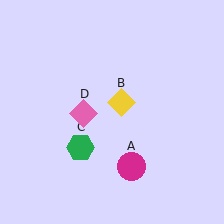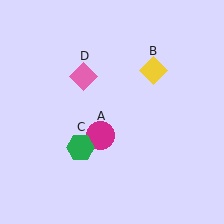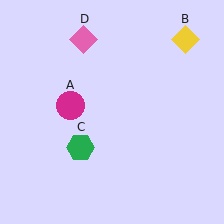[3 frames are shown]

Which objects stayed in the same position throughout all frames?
Green hexagon (object C) remained stationary.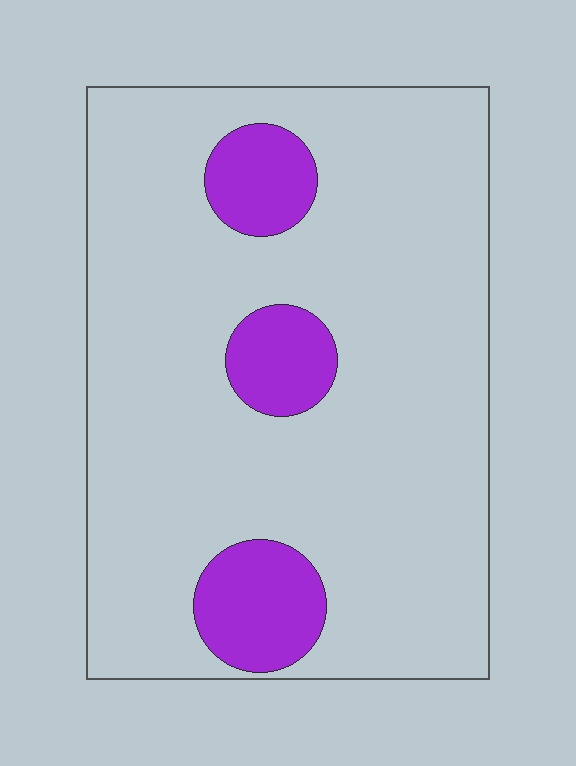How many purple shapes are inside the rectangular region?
3.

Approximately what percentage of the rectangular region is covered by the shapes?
Approximately 15%.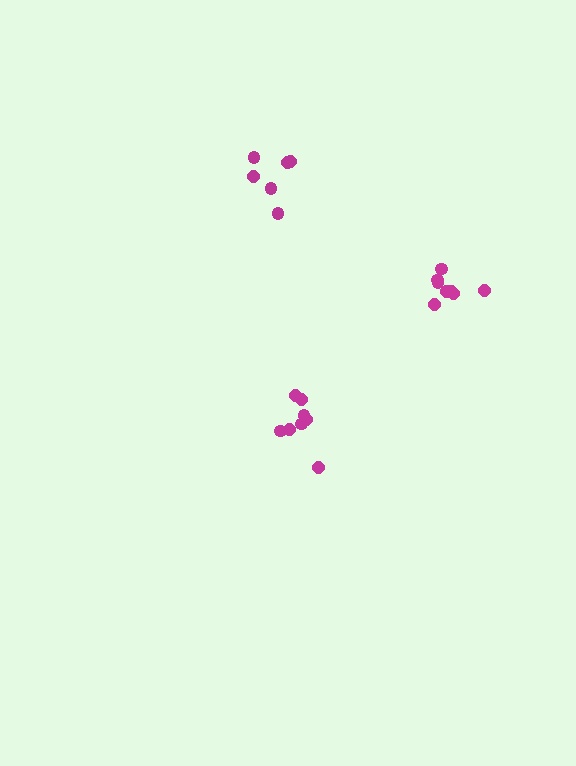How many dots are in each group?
Group 1: 6 dots, Group 2: 8 dots, Group 3: 8 dots (22 total).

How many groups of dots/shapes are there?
There are 3 groups.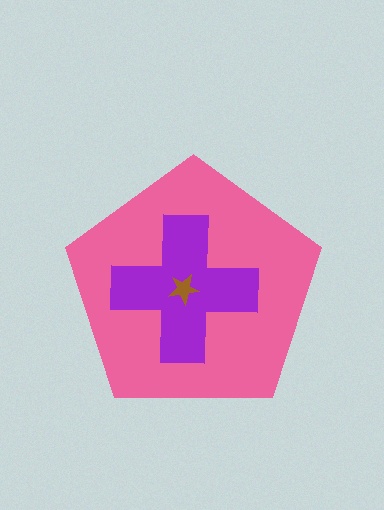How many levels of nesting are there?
3.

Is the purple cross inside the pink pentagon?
Yes.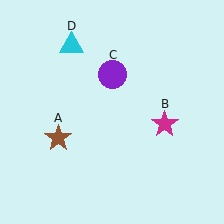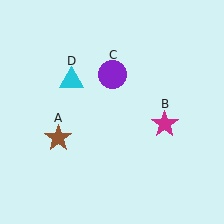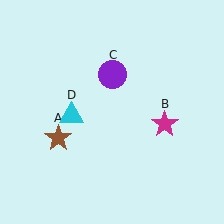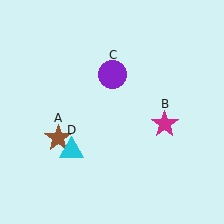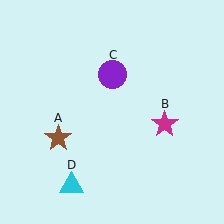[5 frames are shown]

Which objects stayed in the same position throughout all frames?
Brown star (object A) and magenta star (object B) and purple circle (object C) remained stationary.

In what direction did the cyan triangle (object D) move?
The cyan triangle (object D) moved down.